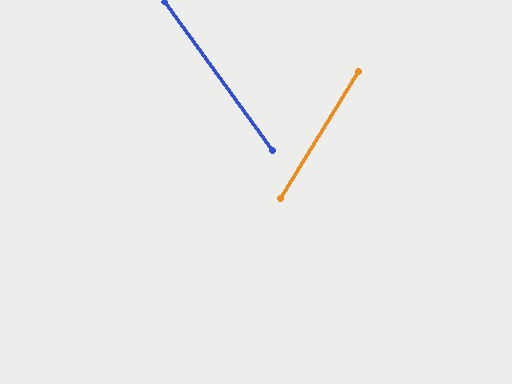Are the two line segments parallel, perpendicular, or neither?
Neither parallel nor perpendicular — they differ by about 67°.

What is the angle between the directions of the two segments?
Approximately 67 degrees.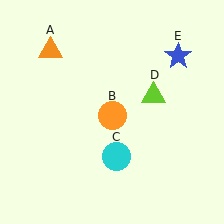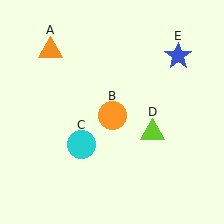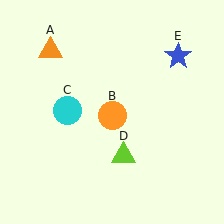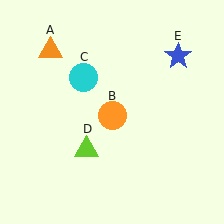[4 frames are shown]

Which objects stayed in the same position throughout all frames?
Orange triangle (object A) and orange circle (object B) and blue star (object E) remained stationary.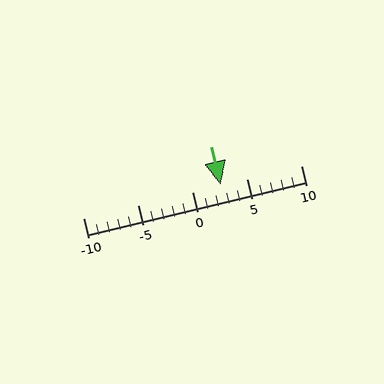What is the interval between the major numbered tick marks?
The major tick marks are spaced 5 units apart.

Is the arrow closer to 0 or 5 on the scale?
The arrow is closer to 5.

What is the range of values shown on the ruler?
The ruler shows values from -10 to 10.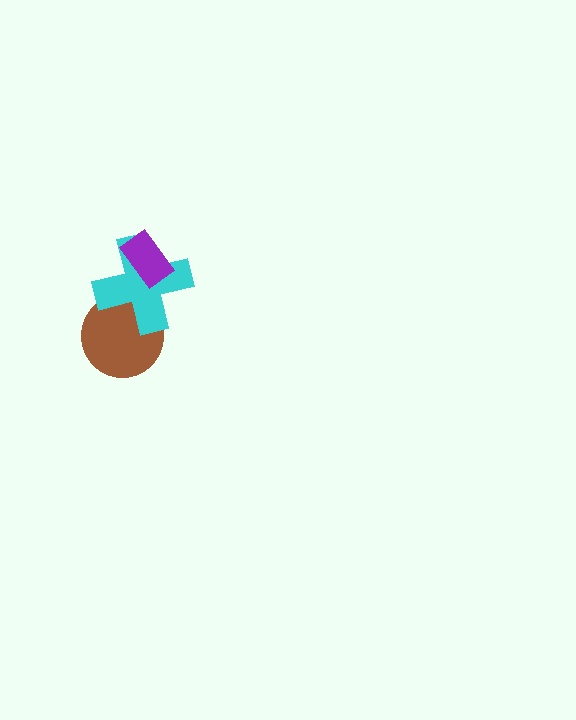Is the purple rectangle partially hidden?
No, no other shape covers it.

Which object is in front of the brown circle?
The cyan cross is in front of the brown circle.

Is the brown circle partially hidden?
Yes, it is partially covered by another shape.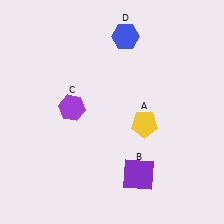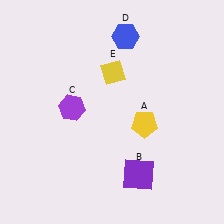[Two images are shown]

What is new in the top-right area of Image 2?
A yellow diamond (E) was added in the top-right area of Image 2.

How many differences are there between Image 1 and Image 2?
There is 1 difference between the two images.